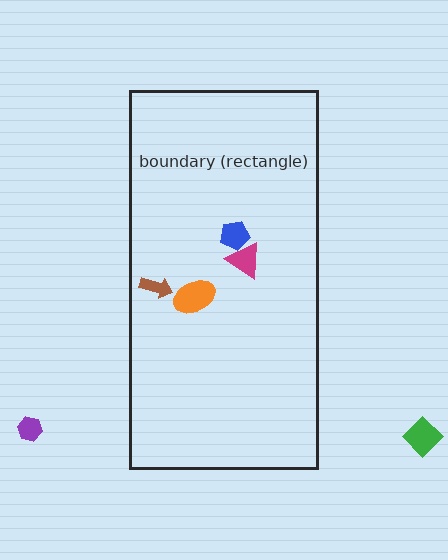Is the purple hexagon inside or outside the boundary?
Outside.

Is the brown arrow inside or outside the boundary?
Inside.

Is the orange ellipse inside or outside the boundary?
Inside.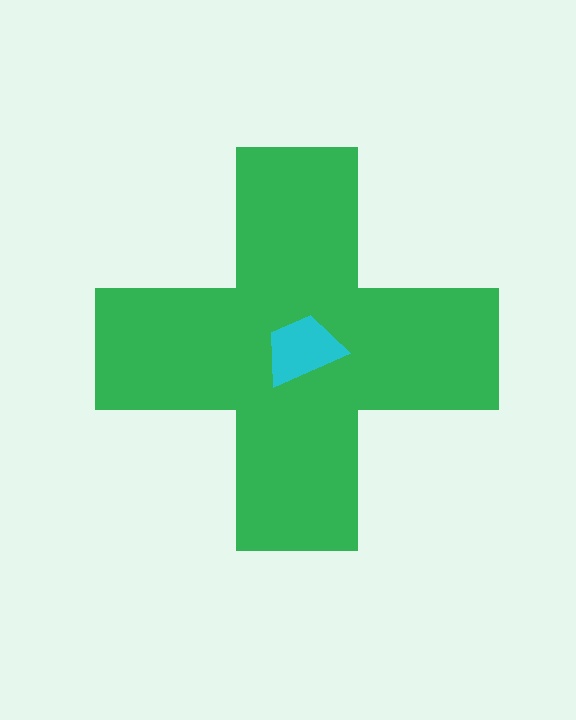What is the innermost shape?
The cyan trapezoid.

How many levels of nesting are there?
2.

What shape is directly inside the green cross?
The cyan trapezoid.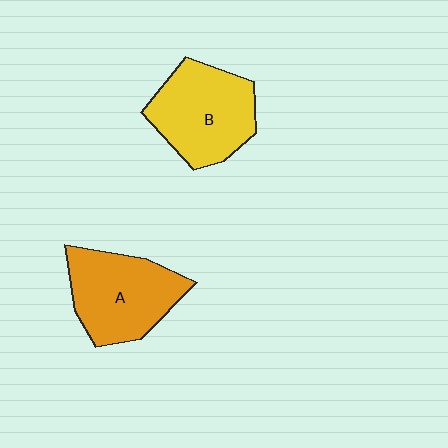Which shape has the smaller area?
Shape A (orange).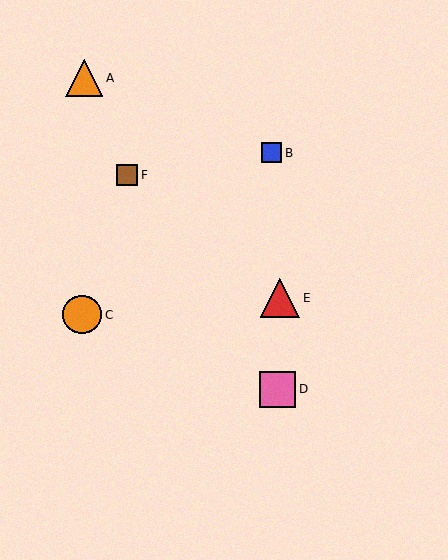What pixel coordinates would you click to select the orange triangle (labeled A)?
Click at (84, 78) to select the orange triangle A.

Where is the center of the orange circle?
The center of the orange circle is at (82, 315).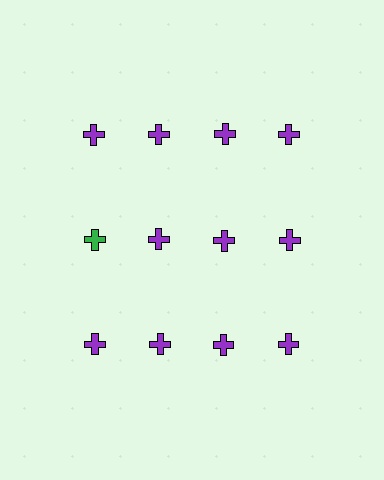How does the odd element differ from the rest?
It has a different color: green instead of purple.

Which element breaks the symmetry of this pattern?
The green cross in the second row, leftmost column breaks the symmetry. All other shapes are purple crosses.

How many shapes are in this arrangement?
There are 12 shapes arranged in a grid pattern.